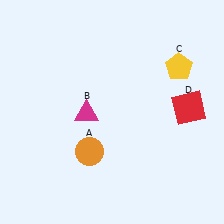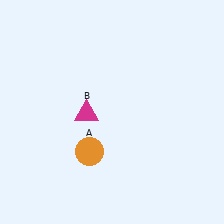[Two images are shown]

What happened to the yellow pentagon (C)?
The yellow pentagon (C) was removed in Image 2. It was in the top-right area of Image 1.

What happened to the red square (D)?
The red square (D) was removed in Image 2. It was in the top-right area of Image 1.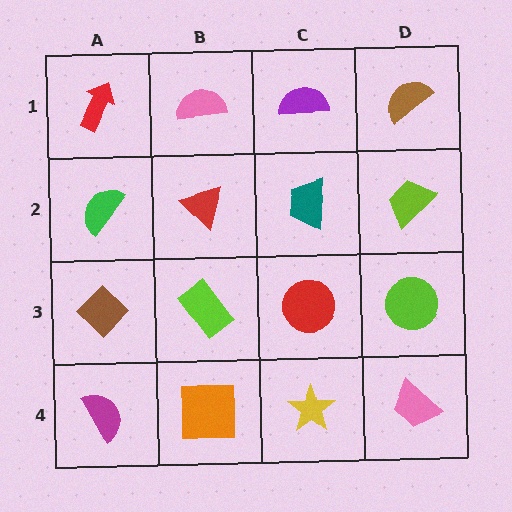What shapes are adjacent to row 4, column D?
A lime circle (row 3, column D), a yellow star (row 4, column C).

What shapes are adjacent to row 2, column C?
A purple semicircle (row 1, column C), a red circle (row 3, column C), a red triangle (row 2, column B), a lime trapezoid (row 2, column D).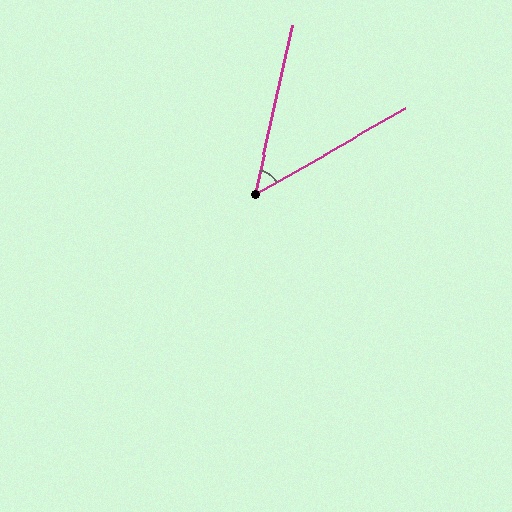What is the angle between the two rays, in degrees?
Approximately 48 degrees.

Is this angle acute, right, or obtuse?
It is acute.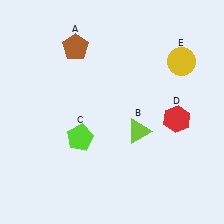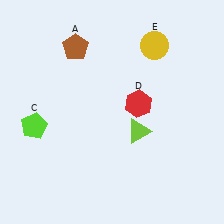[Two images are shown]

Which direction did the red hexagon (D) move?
The red hexagon (D) moved left.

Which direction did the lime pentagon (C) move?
The lime pentagon (C) moved left.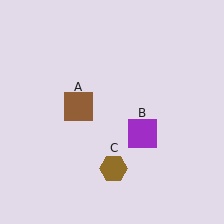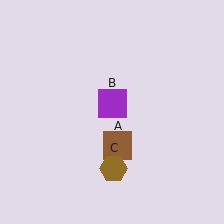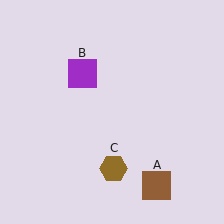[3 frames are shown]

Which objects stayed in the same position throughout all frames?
Brown hexagon (object C) remained stationary.